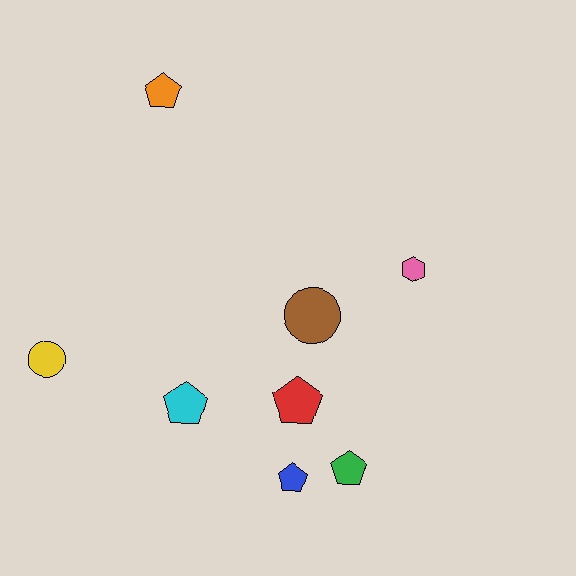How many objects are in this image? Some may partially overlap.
There are 8 objects.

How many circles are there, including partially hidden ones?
There are 2 circles.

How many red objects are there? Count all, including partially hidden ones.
There is 1 red object.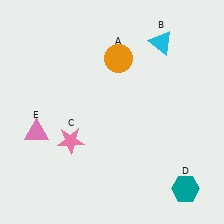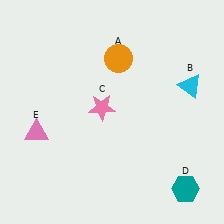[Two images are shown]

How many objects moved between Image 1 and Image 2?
2 objects moved between the two images.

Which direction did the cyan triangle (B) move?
The cyan triangle (B) moved down.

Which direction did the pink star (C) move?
The pink star (C) moved up.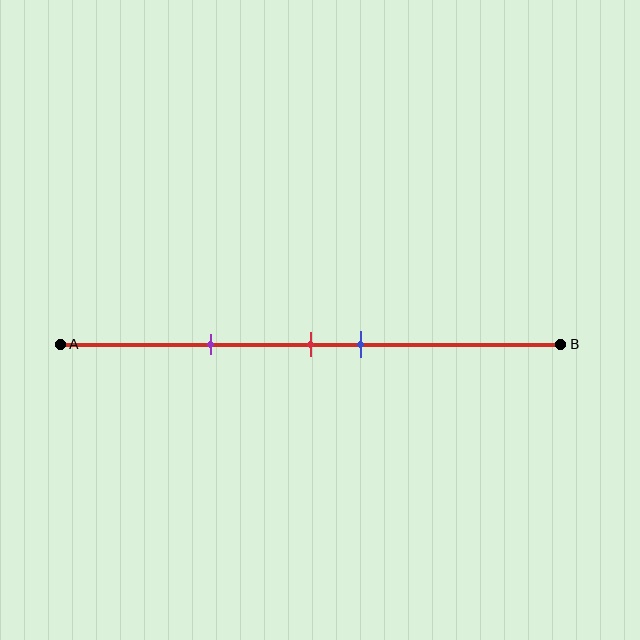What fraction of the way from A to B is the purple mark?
The purple mark is approximately 30% (0.3) of the way from A to B.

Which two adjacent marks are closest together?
The red and blue marks are the closest adjacent pair.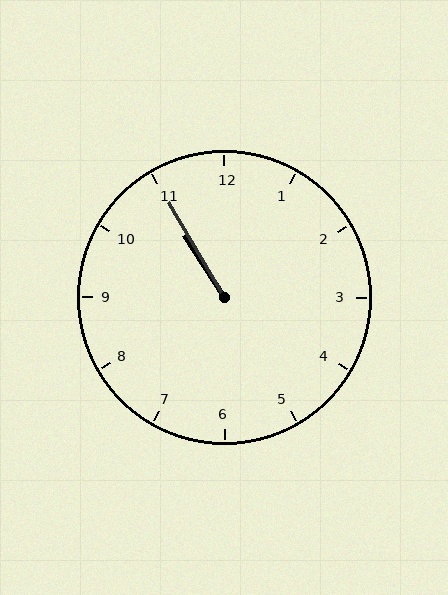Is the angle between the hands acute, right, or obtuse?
It is acute.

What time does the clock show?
10:55.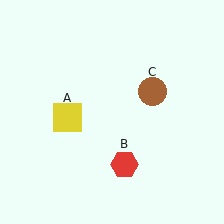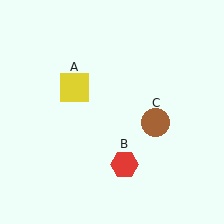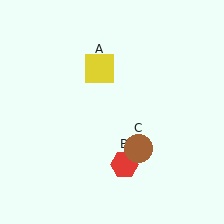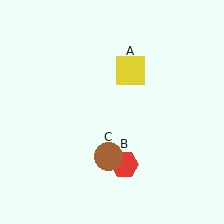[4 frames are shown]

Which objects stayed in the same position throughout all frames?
Red hexagon (object B) remained stationary.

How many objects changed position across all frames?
2 objects changed position: yellow square (object A), brown circle (object C).